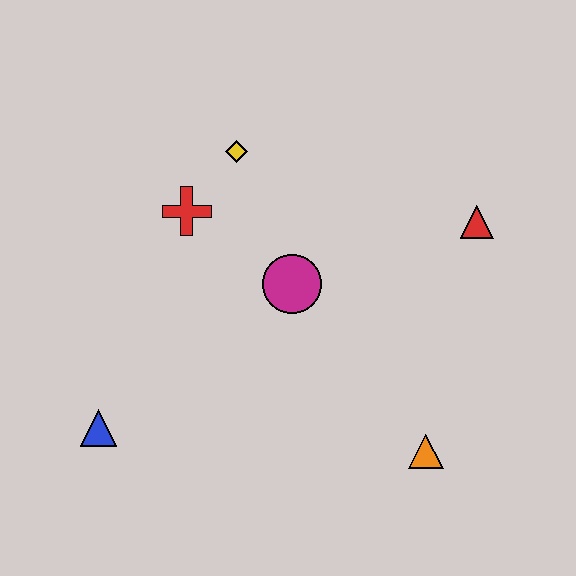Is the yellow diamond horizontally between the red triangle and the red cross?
Yes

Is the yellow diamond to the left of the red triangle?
Yes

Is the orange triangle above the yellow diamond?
No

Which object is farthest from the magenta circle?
The blue triangle is farthest from the magenta circle.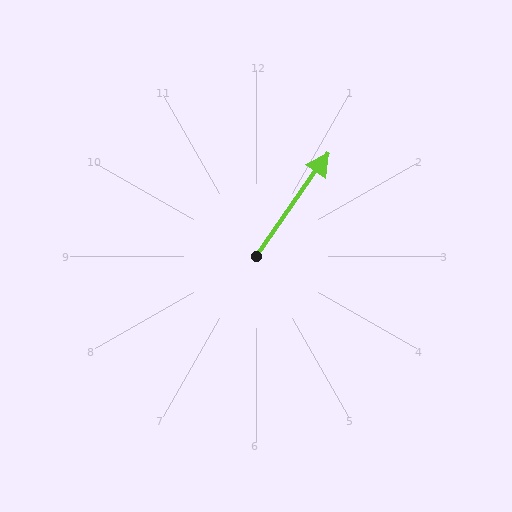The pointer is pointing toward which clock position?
Roughly 1 o'clock.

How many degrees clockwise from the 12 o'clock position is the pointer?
Approximately 35 degrees.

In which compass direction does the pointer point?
Northeast.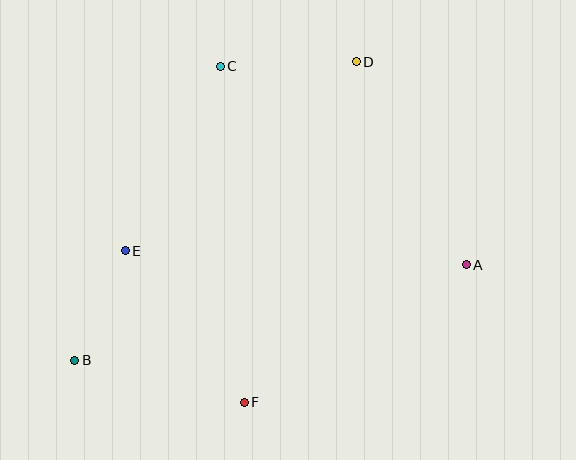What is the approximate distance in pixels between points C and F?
The distance between C and F is approximately 337 pixels.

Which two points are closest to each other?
Points B and E are closest to each other.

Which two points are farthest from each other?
Points B and D are farthest from each other.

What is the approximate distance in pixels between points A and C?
The distance between A and C is approximately 316 pixels.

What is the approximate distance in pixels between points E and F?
The distance between E and F is approximately 193 pixels.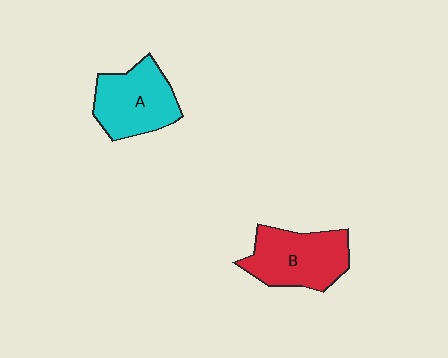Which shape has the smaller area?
Shape A (cyan).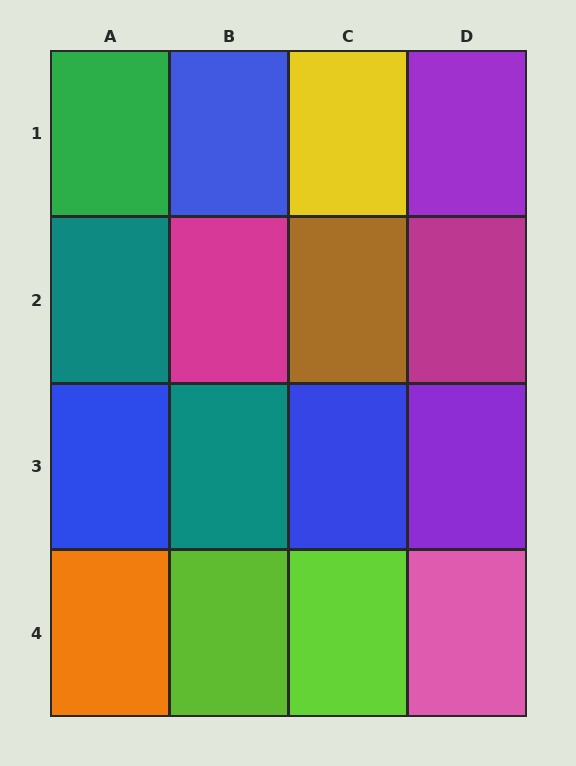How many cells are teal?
2 cells are teal.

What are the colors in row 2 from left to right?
Teal, magenta, brown, magenta.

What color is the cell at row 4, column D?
Pink.